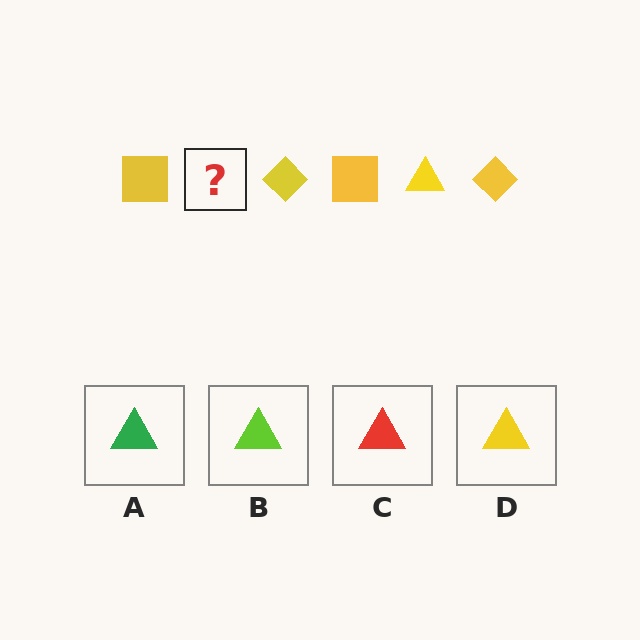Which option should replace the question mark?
Option D.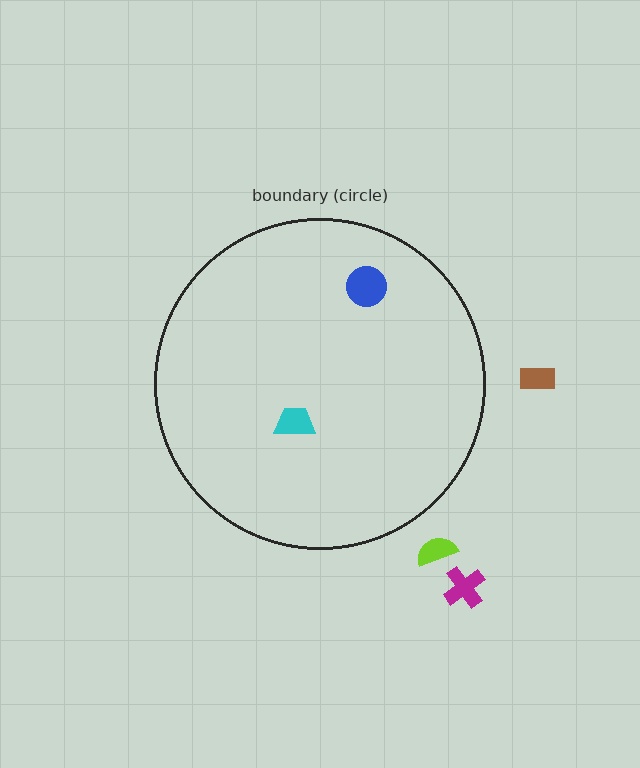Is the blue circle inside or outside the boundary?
Inside.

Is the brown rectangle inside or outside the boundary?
Outside.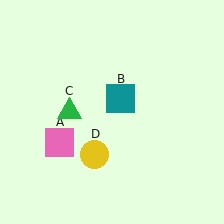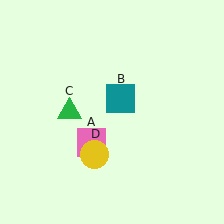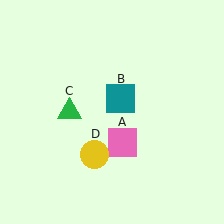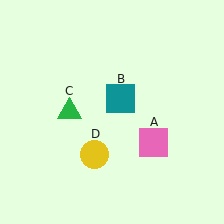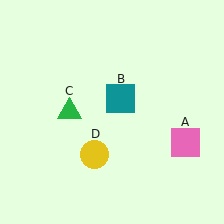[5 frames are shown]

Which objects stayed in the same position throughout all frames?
Teal square (object B) and green triangle (object C) and yellow circle (object D) remained stationary.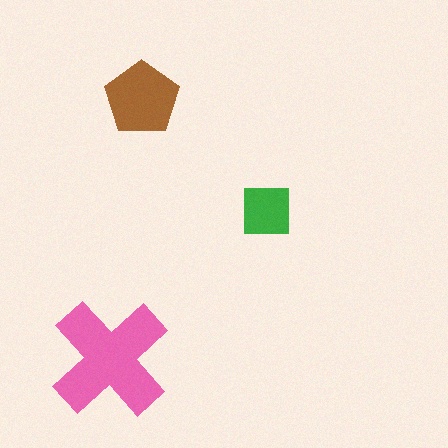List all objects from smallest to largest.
The green square, the brown pentagon, the pink cross.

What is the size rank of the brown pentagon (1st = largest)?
2nd.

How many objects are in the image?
There are 3 objects in the image.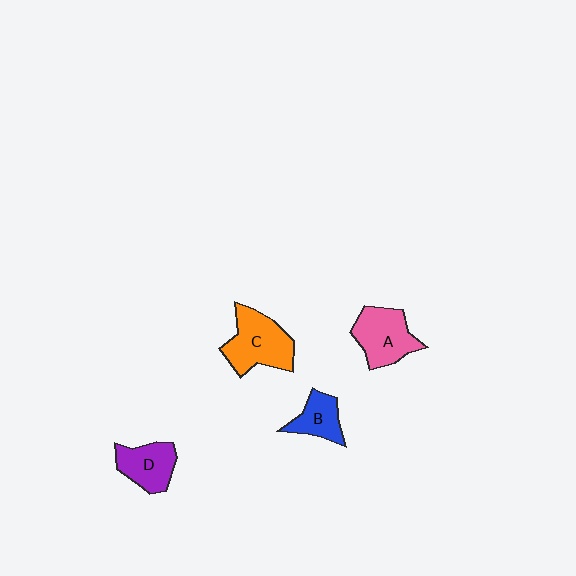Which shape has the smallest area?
Shape B (blue).